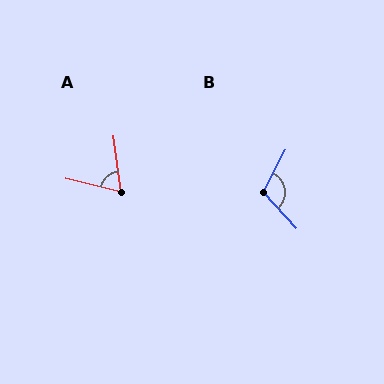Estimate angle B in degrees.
Approximately 110 degrees.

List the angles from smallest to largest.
A (68°), B (110°).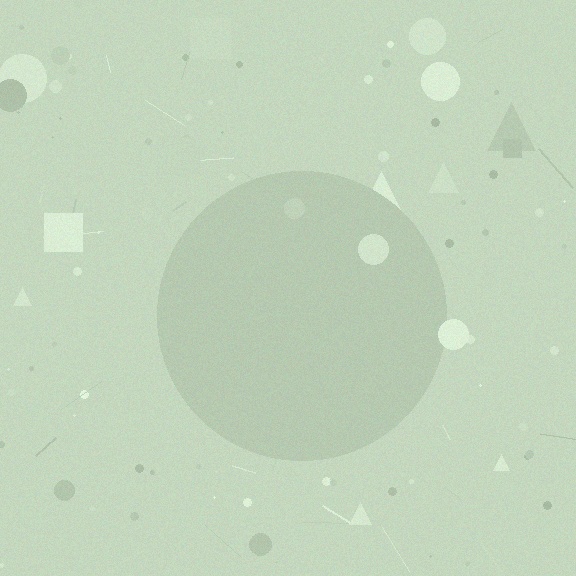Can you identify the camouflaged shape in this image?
The camouflaged shape is a circle.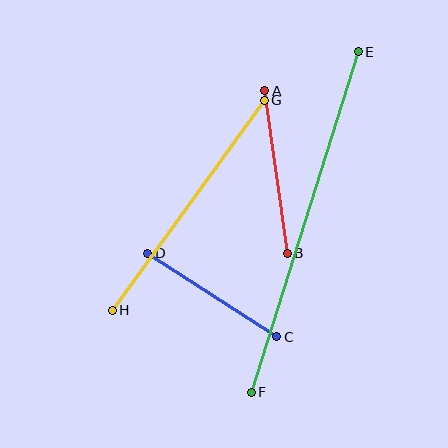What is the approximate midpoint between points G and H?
The midpoint is at approximately (188, 205) pixels.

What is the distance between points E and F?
The distance is approximately 357 pixels.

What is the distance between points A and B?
The distance is approximately 164 pixels.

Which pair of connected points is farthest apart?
Points E and F are farthest apart.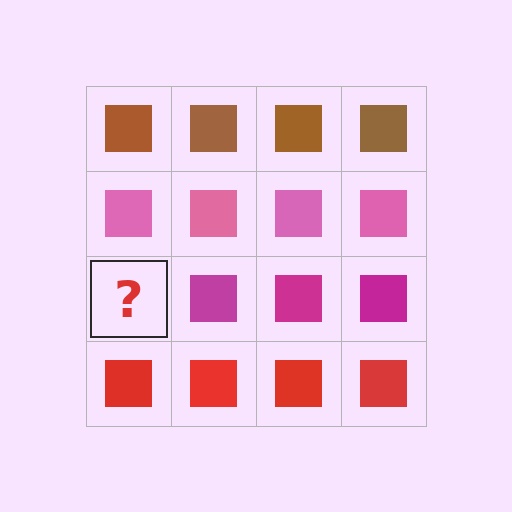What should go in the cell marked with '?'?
The missing cell should contain a magenta square.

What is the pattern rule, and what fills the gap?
The rule is that each row has a consistent color. The gap should be filled with a magenta square.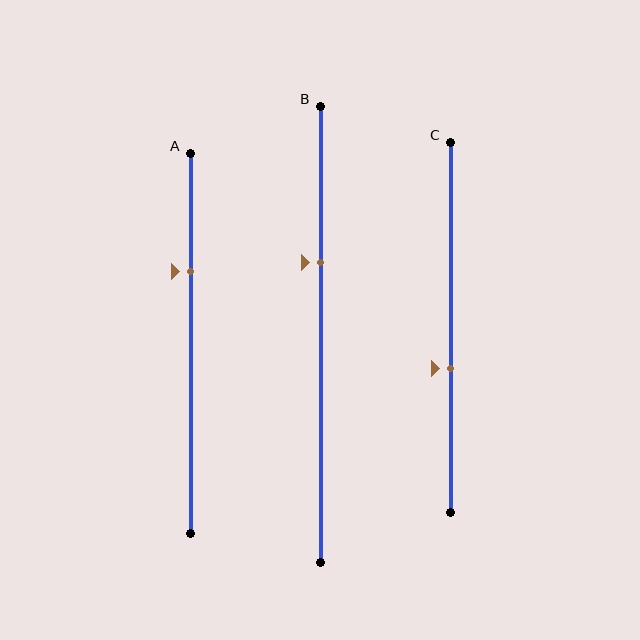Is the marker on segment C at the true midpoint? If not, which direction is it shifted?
No, the marker on segment C is shifted downward by about 11% of the segment length.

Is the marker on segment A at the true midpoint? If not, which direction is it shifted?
No, the marker on segment A is shifted upward by about 19% of the segment length.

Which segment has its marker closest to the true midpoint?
Segment C has its marker closest to the true midpoint.